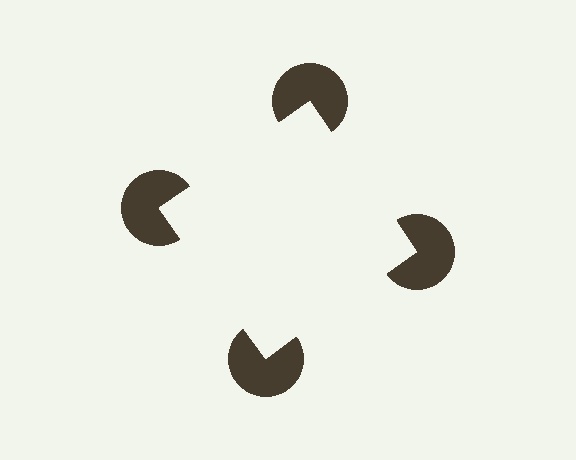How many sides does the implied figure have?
4 sides.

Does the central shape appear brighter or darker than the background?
It typically appears slightly brighter than the background, even though no actual brightness change is drawn.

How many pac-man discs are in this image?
There are 4 — one at each vertex of the illusory square.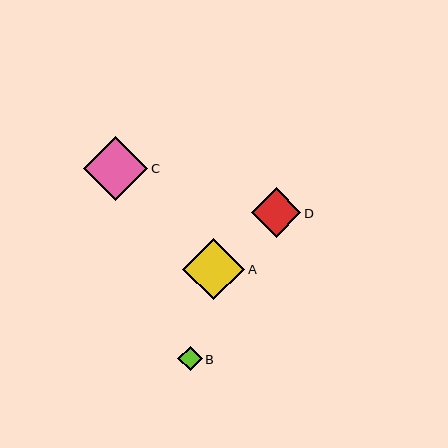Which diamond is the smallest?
Diamond B is the smallest with a size of approximately 24 pixels.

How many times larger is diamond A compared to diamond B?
Diamond A is approximately 2.6 times the size of diamond B.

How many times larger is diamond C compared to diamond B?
Diamond C is approximately 2.7 times the size of diamond B.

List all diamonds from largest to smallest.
From largest to smallest: C, A, D, B.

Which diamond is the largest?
Diamond C is the largest with a size of approximately 65 pixels.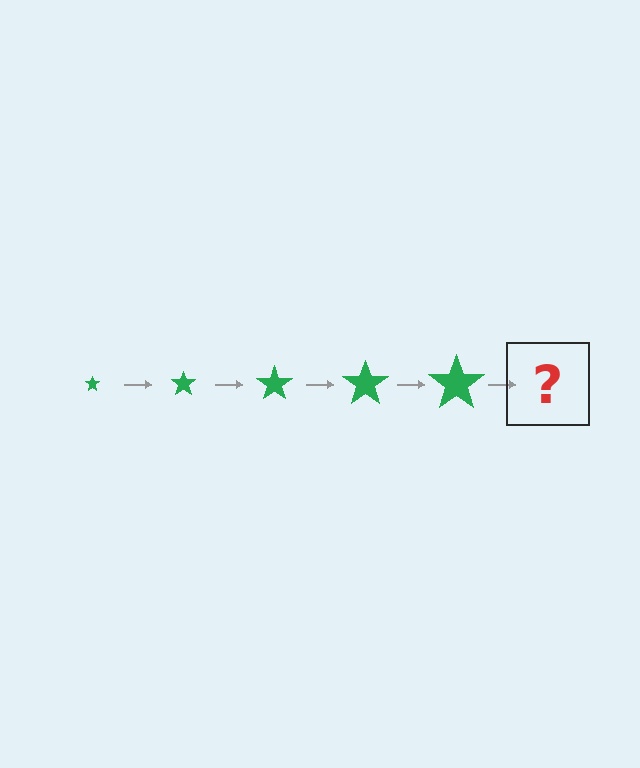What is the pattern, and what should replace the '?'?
The pattern is that the star gets progressively larger each step. The '?' should be a green star, larger than the previous one.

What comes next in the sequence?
The next element should be a green star, larger than the previous one.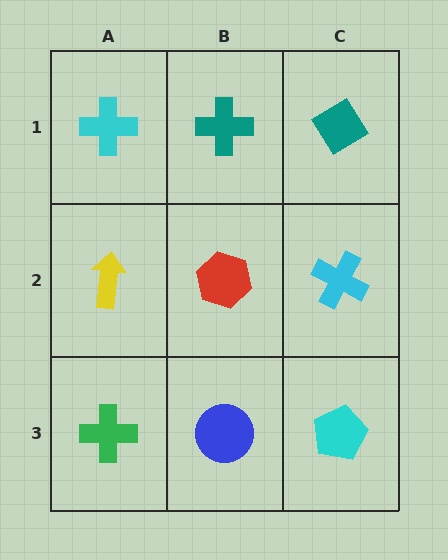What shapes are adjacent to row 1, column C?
A cyan cross (row 2, column C), a teal cross (row 1, column B).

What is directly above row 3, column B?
A red hexagon.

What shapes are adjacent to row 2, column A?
A cyan cross (row 1, column A), a green cross (row 3, column A), a red hexagon (row 2, column B).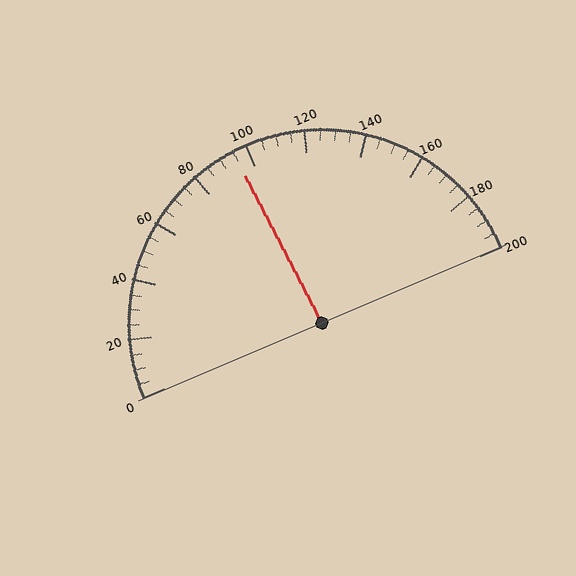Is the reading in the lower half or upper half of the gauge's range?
The reading is in the lower half of the range (0 to 200).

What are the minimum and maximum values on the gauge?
The gauge ranges from 0 to 200.